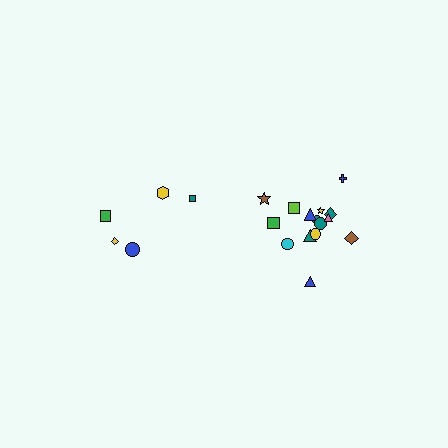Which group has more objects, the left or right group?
The right group.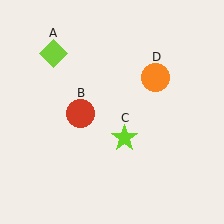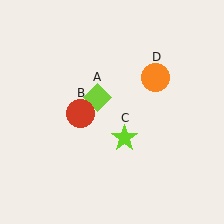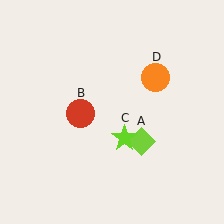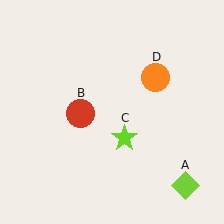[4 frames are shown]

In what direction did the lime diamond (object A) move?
The lime diamond (object A) moved down and to the right.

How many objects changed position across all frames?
1 object changed position: lime diamond (object A).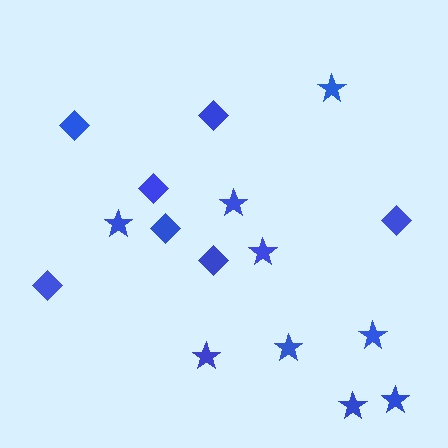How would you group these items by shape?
There are 2 groups: one group of diamonds (7) and one group of stars (9).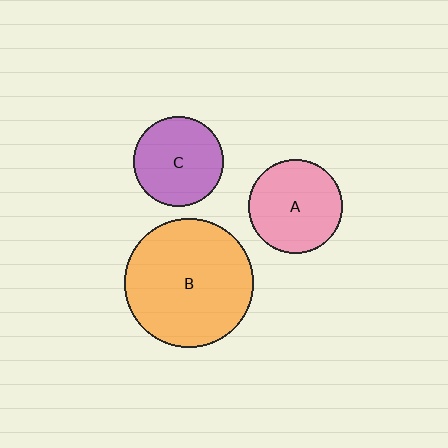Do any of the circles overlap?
No, none of the circles overlap.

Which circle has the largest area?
Circle B (orange).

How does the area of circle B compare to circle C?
Approximately 2.1 times.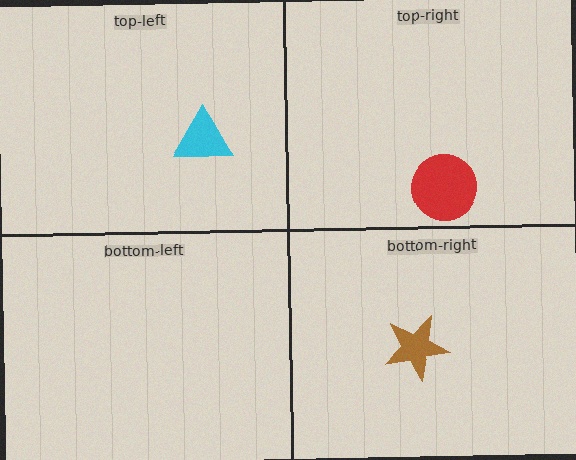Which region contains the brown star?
The bottom-right region.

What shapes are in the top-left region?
The cyan triangle.